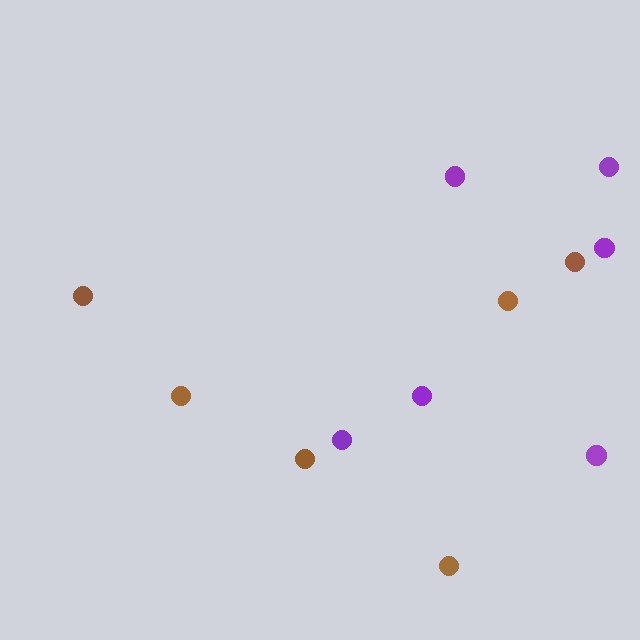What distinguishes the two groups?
There are 2 groups: one group of brown circles (6) and one group of purple circles (6).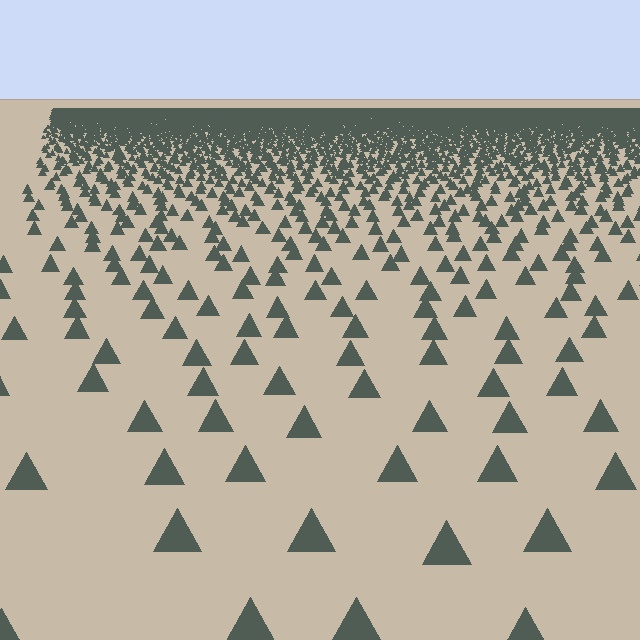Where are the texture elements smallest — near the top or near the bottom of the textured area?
Near the top.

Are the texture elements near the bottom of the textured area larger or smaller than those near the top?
Larger. Near the bottom, elements are closer to the viewer and appear at a bigger on-screen size.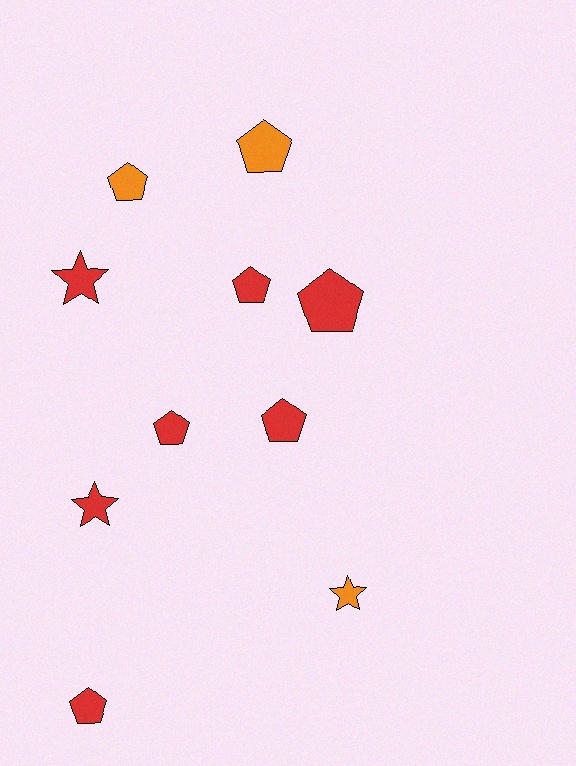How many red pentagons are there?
There are 5 red pentagons.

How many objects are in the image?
There are 10 objects.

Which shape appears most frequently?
Pentagon, with 7 objects.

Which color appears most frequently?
Red, with 7 objects.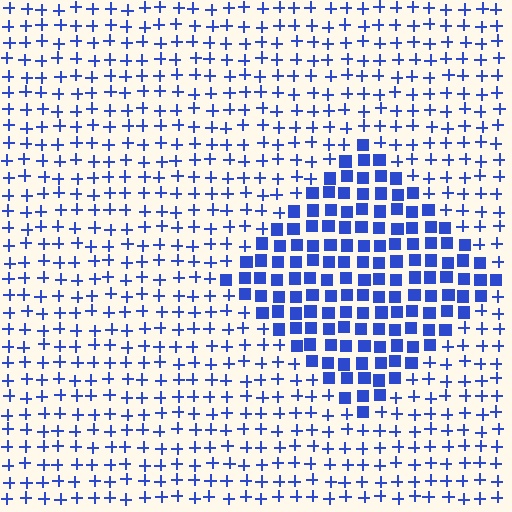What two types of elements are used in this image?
The image uses squares inside the diamond region and plus signs outside it.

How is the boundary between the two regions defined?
The boundary is defined by a change in element shape: squares inside vs. plus signs outside. All elements share the same color and spacing.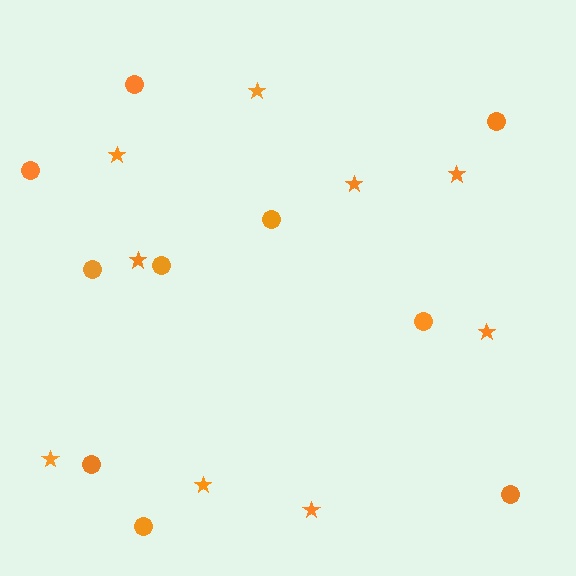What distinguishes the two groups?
There are 2 groups: one group of circles (10) and one group of stars (9).